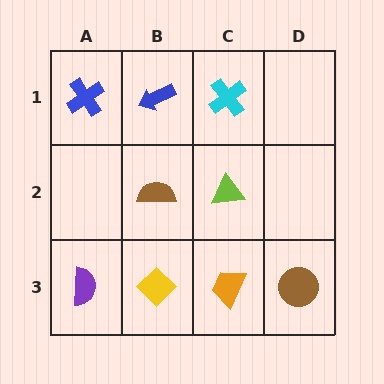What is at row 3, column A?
A purple semicircle.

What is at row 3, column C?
An orange trapezoid.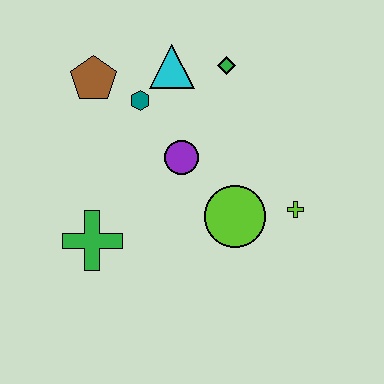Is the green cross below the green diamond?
Yes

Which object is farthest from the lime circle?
The brown pentagon is farthest from the lime circle.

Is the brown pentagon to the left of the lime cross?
Yes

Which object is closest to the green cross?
The purple circle is closest to the green cross.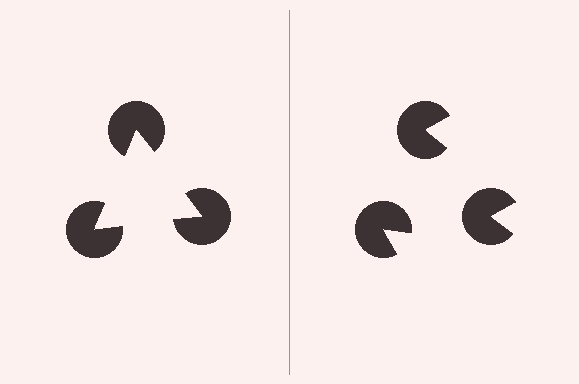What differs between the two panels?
The pac-man discs are positioned identically on both sides; only the wedge orientations differ. On the left they align to a triangle; on the right they are misaligned.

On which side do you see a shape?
An illusory triangle appears on the left side. On the right side the wedge cuts are rotated, so no coherent shape forms.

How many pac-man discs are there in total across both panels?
6 — 3 on each side.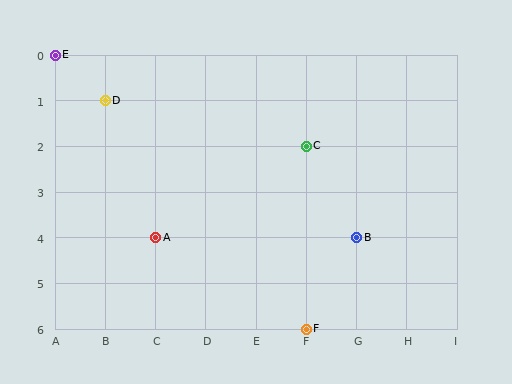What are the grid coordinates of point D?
Point D is at grid coordinates (B, 1).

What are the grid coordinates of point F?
Point F is at grid coordinates (F, 6).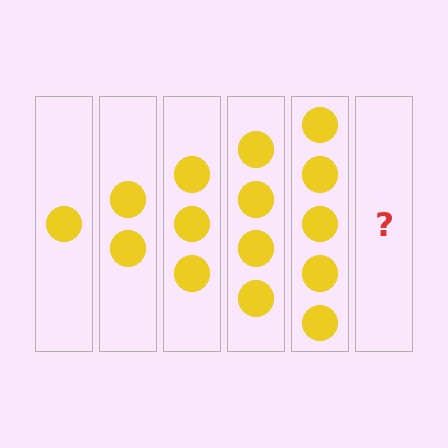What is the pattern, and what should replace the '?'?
The pattern is that each step adds one more circle. The '?' should be 6 circles.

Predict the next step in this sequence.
The next step is 6 circles.